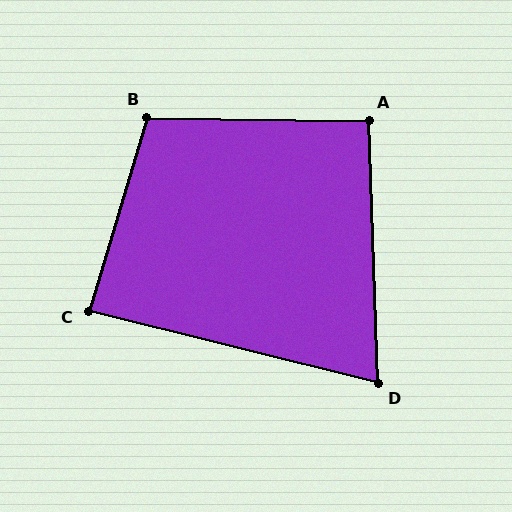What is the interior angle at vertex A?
Approximately 93 degrees (approximately right).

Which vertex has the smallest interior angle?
D, at approximately 74 degrees.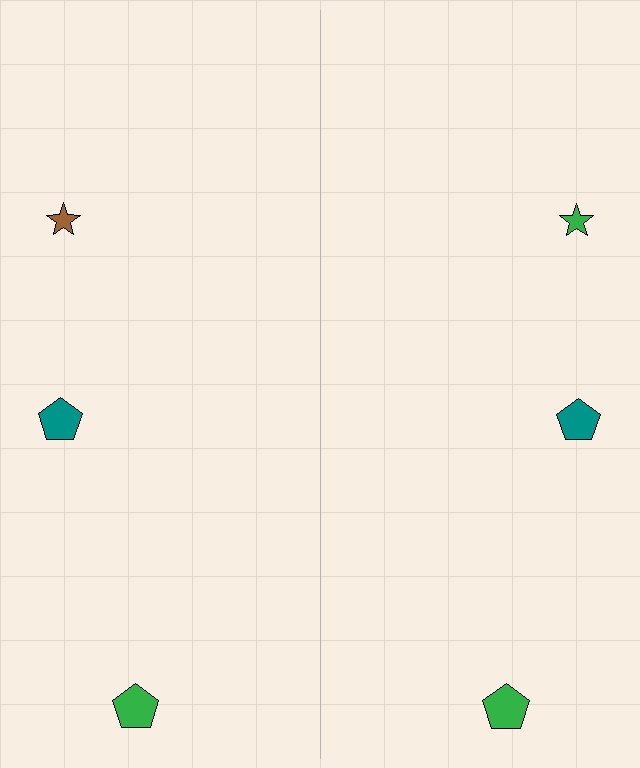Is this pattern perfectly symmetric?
No, the pattern is not perfectly symmetric. The green star on the right side breaks the symmetry — its mirror counterpart is brown.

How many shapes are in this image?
There are 6 shapes in this image.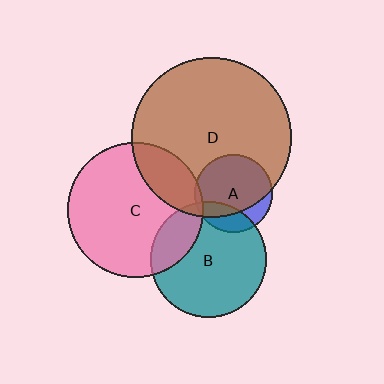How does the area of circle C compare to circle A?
Approximately 3.0 times.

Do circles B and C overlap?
Yes.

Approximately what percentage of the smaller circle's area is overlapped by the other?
Approximately 20%.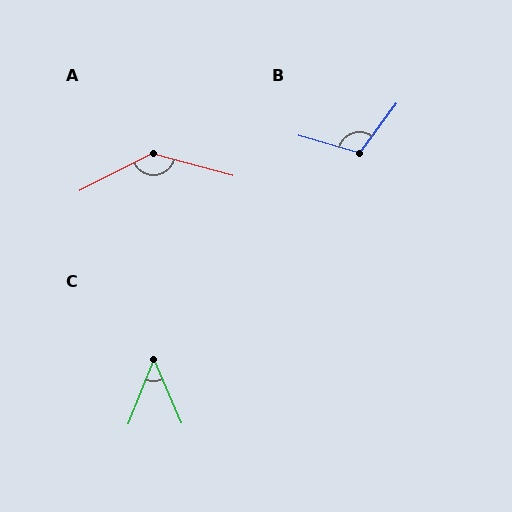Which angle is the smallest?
C, at approximately 45 degrees.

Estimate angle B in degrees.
Approximately 110 degrees.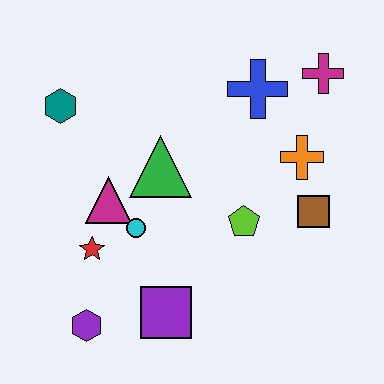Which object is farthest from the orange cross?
The purple hexagon is farthest from the orange cross.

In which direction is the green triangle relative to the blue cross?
The green triangle is to the left of the blue cross.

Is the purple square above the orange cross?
No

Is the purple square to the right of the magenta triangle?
Yes